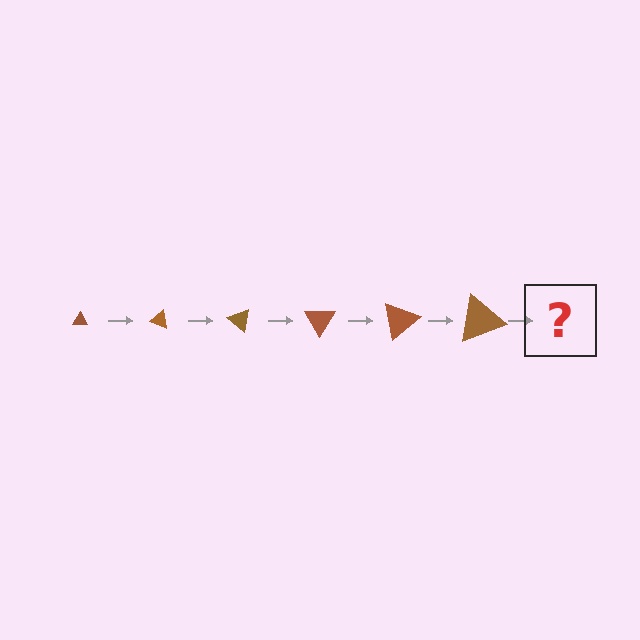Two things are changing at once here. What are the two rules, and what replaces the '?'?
The two rules are that the triangle grows larger each step and it rotates 20 degrees each step. The '?' should be a triangle, larger than the previous one and rotated 120 degrees from the start.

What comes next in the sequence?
The next element should be a triangle, larger than the previous one and rotated 120 degrees from the start.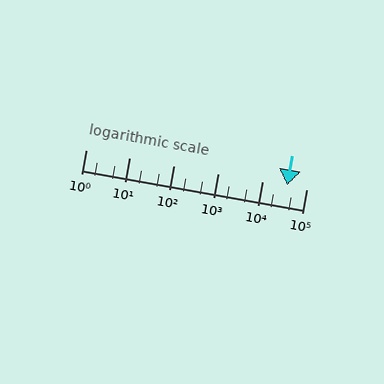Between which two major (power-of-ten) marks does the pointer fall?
The pointer is between 10000 and 100000.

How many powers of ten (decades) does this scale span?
The scale spans 5 decades, from 1 to 100000.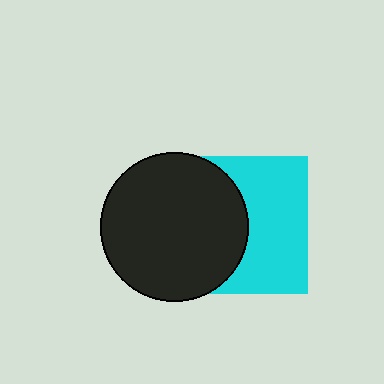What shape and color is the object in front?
The object in front is a black circle.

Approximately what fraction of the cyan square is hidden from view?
Roughly 48% of the cyan square is hidden behind the black circle.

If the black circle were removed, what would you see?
You would see the complete cyan square.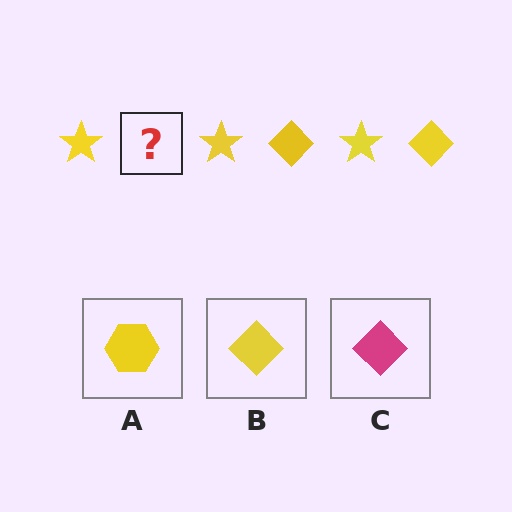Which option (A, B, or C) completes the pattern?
B.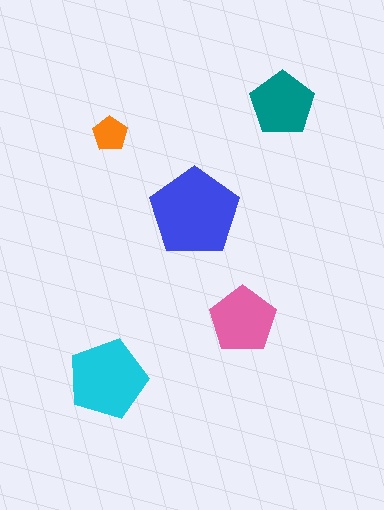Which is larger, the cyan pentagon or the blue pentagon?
The blue one.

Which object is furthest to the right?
The teal pentagon is rightmost.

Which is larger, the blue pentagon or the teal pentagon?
The blue one.